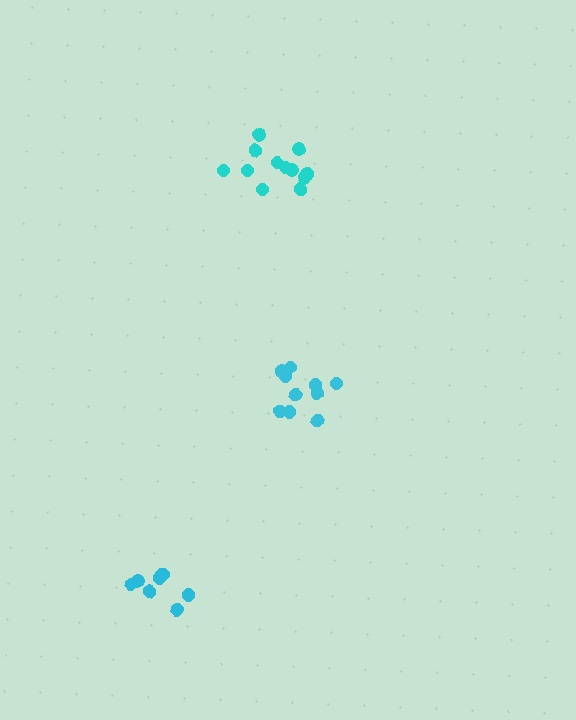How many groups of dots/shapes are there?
There are 3 groups.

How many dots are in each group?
Group 1: 10 dots, Group 2: 12 dots, Group 3: 8 dots (30 total).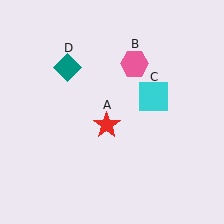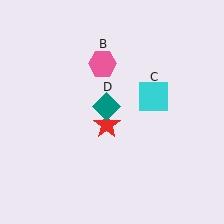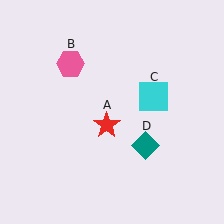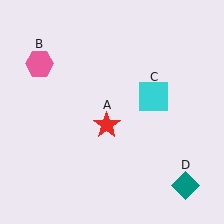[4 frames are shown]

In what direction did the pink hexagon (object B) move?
The pink hexagon (object B) moved left.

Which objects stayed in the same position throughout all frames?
Red star (object A) and cyan square (object C) remained stationary.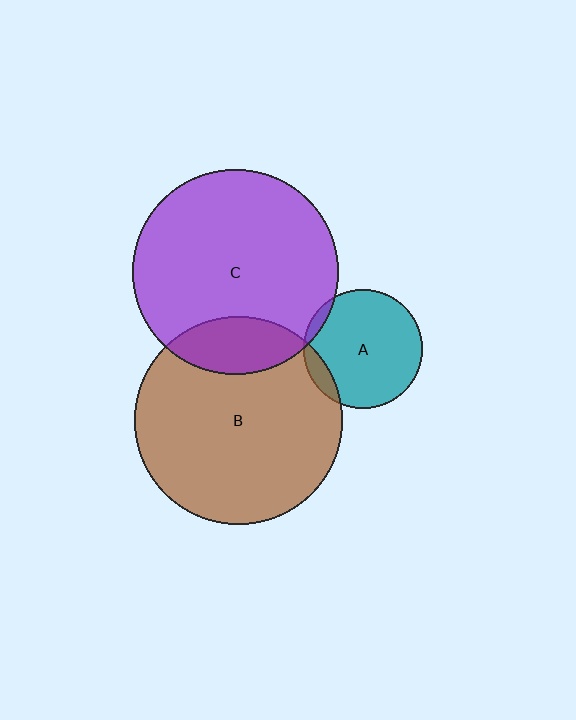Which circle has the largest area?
Circle B (brown).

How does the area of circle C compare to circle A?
Approximately 3.0 times.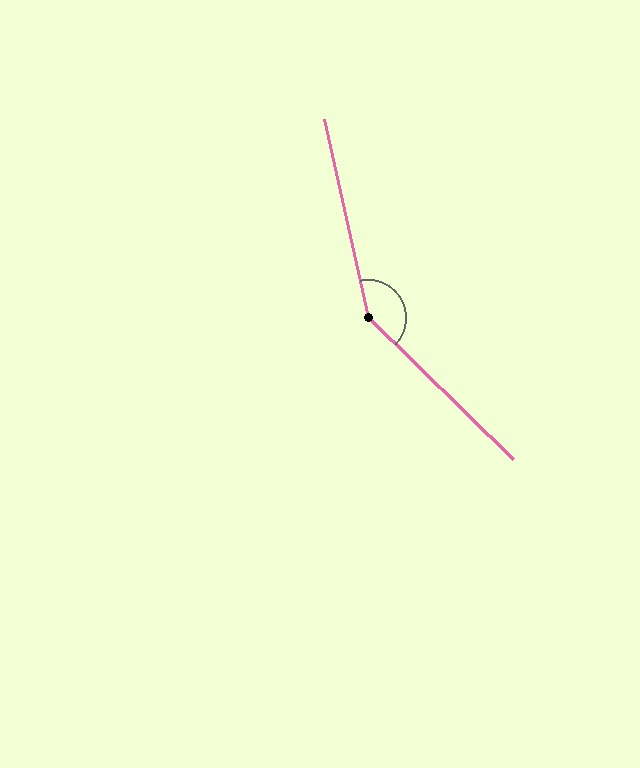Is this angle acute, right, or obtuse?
It is obtuse.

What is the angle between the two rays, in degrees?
Approximately 147 degrees.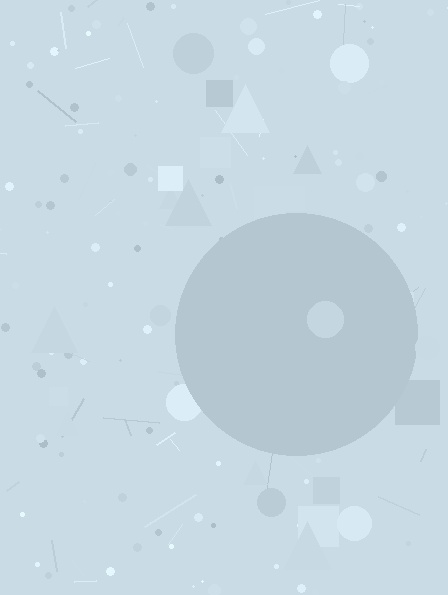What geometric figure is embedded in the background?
A circle is embedded in the background.